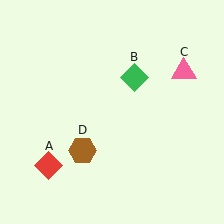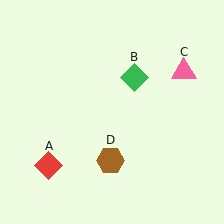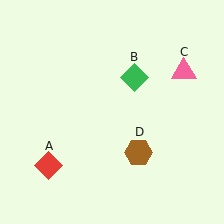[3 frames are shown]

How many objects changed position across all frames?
1 object changed position: brown hexagon (object D).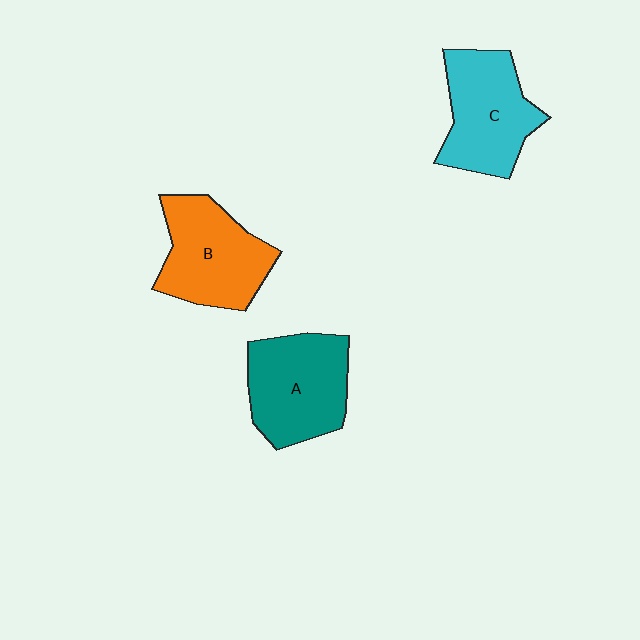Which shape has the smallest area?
Shape C (cyan).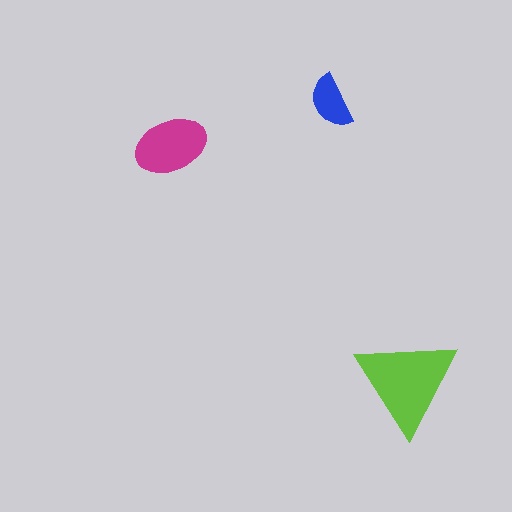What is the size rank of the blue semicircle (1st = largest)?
3rd.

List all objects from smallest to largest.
The blue semicircle, the magenta ellipse, the lime triangle.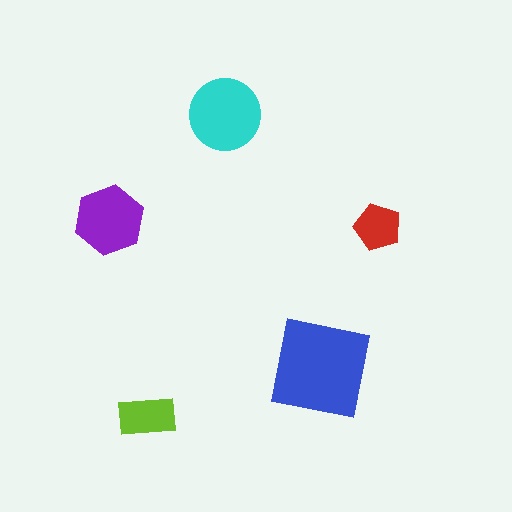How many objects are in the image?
There are 5 objects in the image.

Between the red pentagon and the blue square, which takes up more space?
The blue square.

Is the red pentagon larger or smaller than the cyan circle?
Smaller.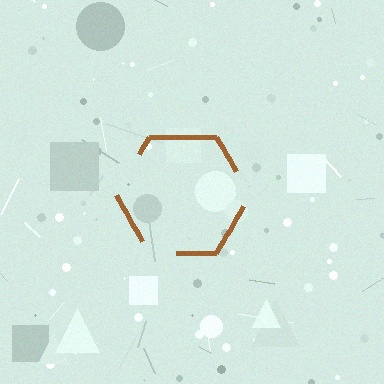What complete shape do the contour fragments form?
The contour fragments form a hexagon.